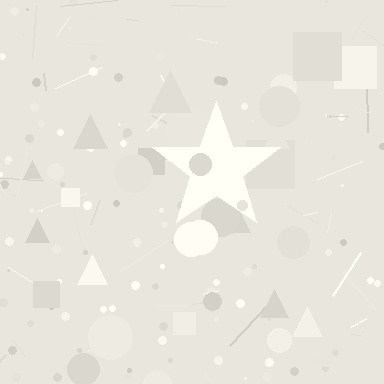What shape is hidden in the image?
A star is hidden in the image.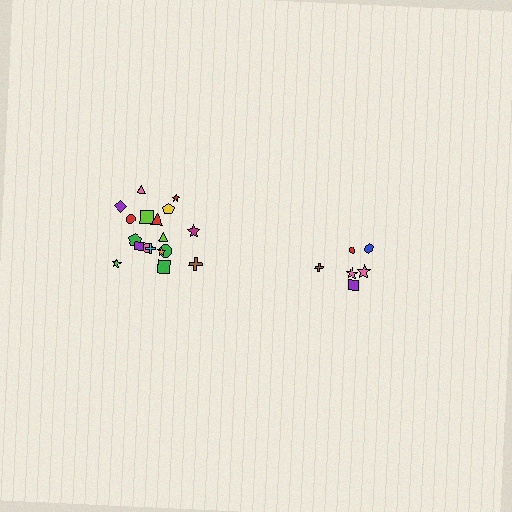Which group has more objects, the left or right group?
The left group.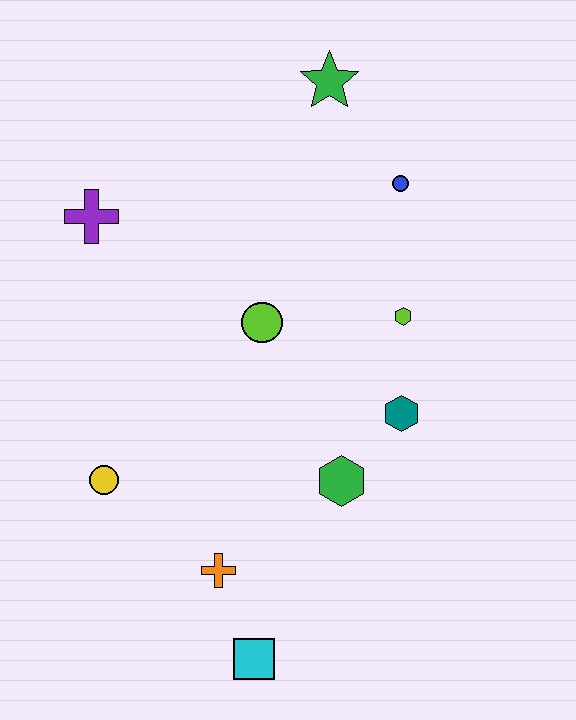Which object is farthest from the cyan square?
The green star is farthest from the cyan square.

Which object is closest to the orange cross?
The cyan square is closest to the orange cross.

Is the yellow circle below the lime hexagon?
Yes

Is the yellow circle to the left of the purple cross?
No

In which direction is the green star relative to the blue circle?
The green star is above the blue circle.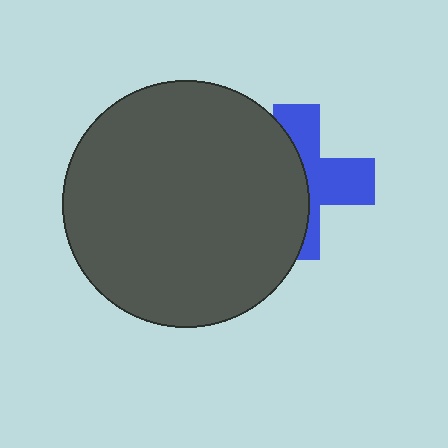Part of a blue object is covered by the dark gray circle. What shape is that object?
It is a cross.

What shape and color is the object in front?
The object in front is a dark gray circle.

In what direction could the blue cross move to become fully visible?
The blue cross could move right. That would shift it out from behind the dark gray circle entirely.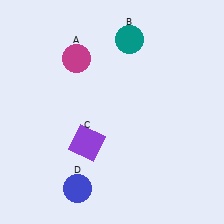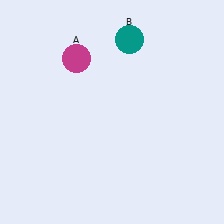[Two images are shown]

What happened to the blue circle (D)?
The blue circle (D) was removed in Image 2. It was in the bottom-left area of Image 1.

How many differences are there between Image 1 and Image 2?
There are 2 differences between the two images.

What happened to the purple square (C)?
The purple square (C) was removed in Image 2. It was in the bottom-left area of Image 1.